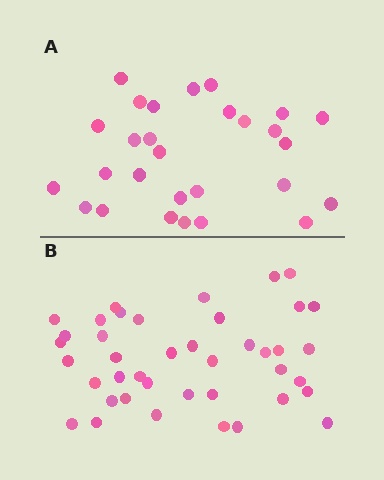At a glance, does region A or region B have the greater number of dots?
Region B (the bottom region) has more dots.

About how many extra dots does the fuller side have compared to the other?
Region B has approximately 15 more dots than region A.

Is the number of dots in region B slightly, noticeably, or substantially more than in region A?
Region B has substantially more. The ratio is roughly 1.5 to 1.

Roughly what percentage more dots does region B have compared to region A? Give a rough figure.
About 45% more.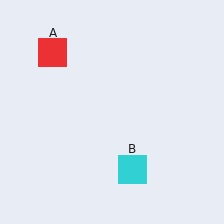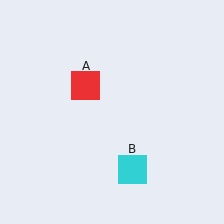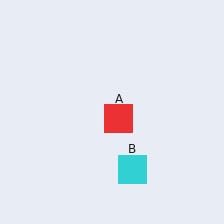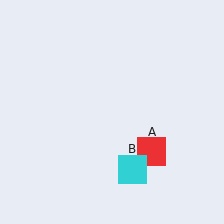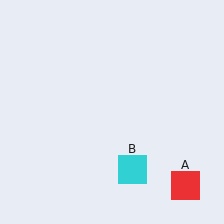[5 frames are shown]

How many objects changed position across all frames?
1 object changed position: red square (object A).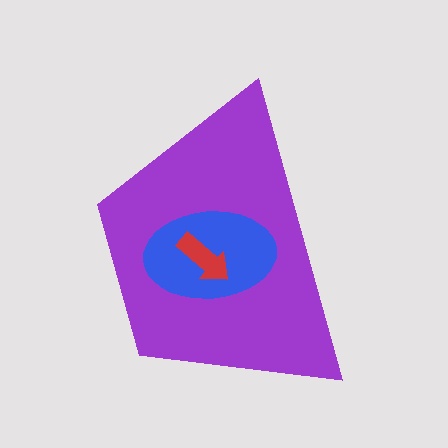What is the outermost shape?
The purple trapezoid.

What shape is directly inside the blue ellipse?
The red arrow.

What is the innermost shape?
The red arrow.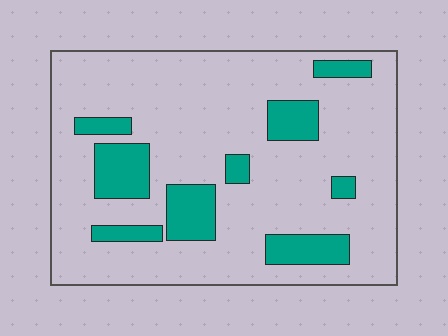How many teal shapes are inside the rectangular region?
9.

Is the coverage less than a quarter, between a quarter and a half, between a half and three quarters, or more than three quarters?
Less than a quarter.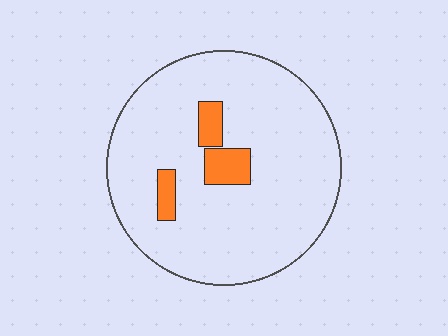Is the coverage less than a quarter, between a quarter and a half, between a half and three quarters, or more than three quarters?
Less than a quarter.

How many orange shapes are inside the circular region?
3.